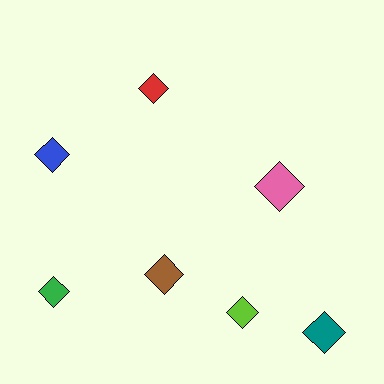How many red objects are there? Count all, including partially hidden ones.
There is 1 red object.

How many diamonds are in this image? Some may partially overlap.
There are 7 diamonds.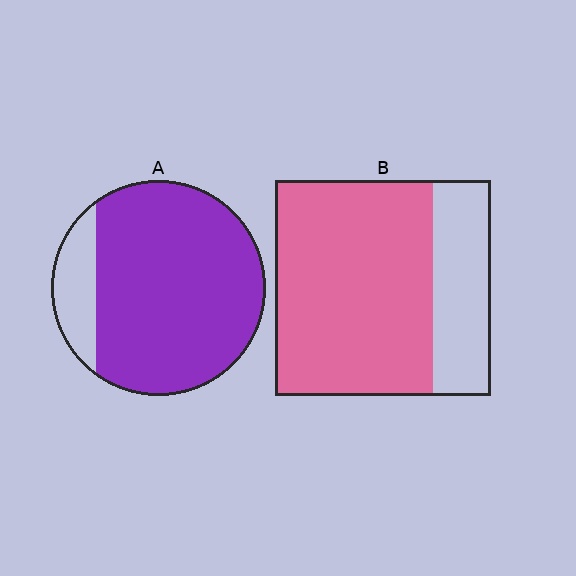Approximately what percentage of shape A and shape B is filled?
A is approximately 85% and B is approximately 75%.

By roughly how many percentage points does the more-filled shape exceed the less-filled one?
By roughly 10 percentage points (A over B).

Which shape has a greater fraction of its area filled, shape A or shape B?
Shape A.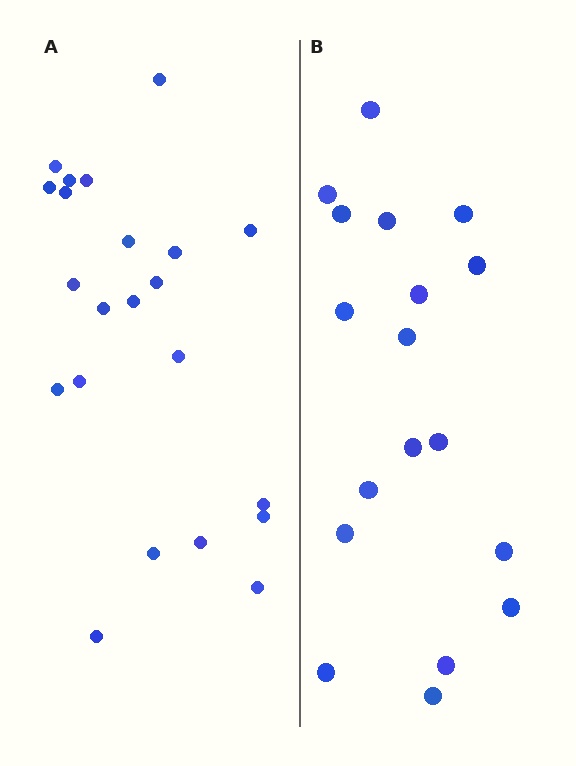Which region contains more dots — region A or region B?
Region A (the left region) has more dots.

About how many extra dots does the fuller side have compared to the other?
Region A has about 4 more dots than region B.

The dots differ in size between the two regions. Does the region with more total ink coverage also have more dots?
No. Region B has more total ink coverage because its dots are larger, but region A actually contains more individual dots. Total area can be misleading — the number of items is what matters here.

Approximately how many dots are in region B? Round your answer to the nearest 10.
About 20 dots. (The exact count is 18, which rounds to 20.)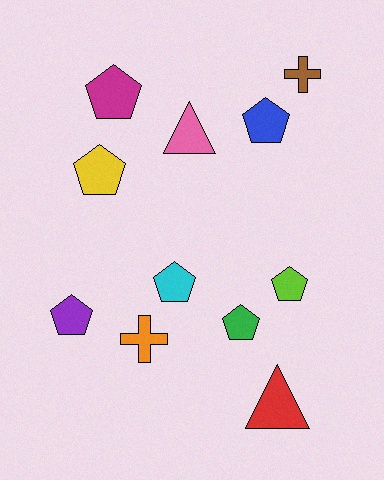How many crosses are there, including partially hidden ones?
There are 2 crosses.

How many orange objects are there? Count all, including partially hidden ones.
There is 1 orange object.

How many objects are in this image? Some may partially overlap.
There are 11 objects.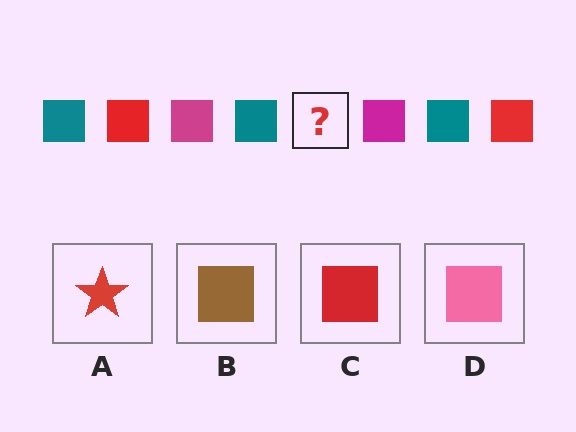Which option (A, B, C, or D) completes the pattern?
C.